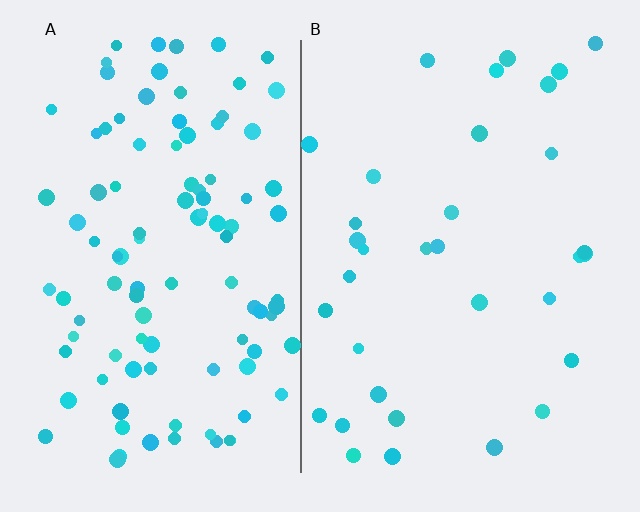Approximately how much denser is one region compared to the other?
Approximately 3.1× — region A over region B.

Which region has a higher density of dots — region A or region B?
A (the left).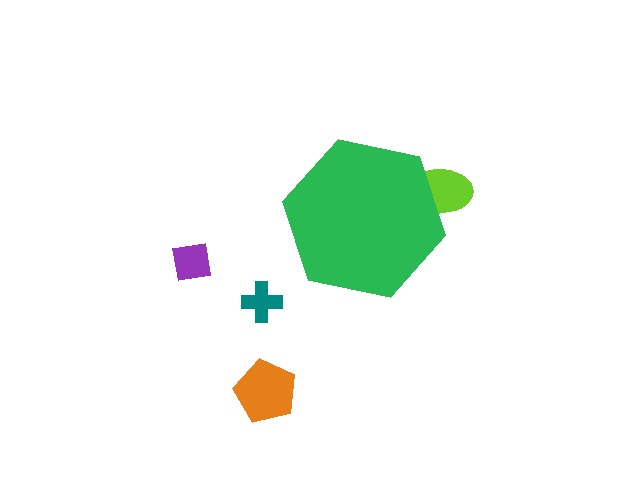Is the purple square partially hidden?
No, the purple square is fully visible.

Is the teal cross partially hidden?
No, the teal cross is fully visible.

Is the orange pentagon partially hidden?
No, the orange pentagon is fully visible.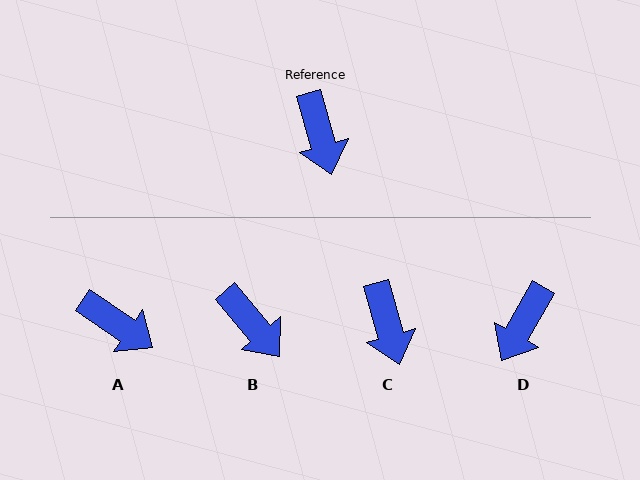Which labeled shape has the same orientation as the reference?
C.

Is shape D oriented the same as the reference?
No, it is off by about 46 degrees.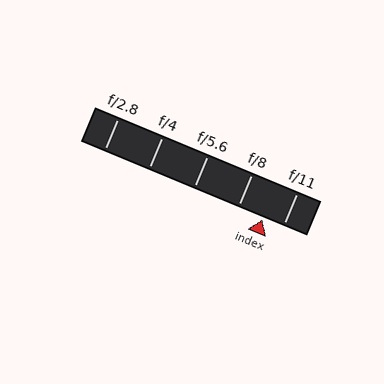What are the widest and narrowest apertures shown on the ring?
The widest aperture shown is f/2.8 and the narrowest is f/11.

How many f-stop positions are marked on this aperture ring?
There are 5 f-stop positions marked.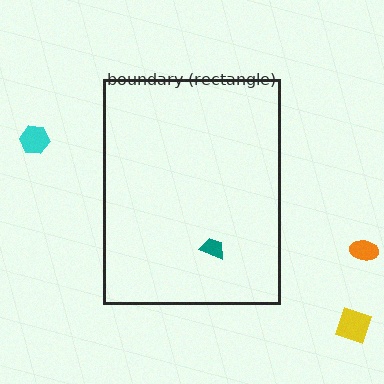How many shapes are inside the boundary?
1 inside, 3 outside.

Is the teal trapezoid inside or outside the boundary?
Inside.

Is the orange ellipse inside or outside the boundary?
Outside.